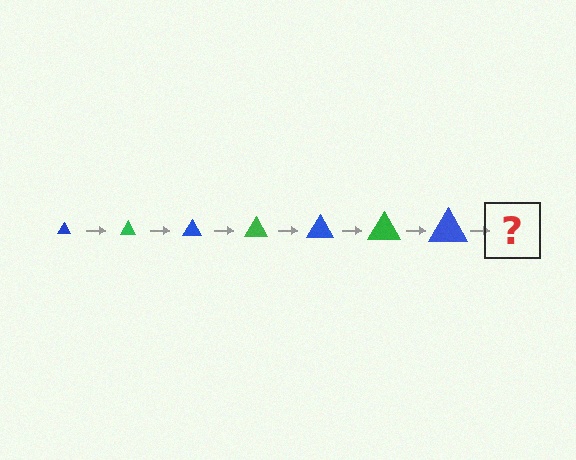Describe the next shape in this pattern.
It should be a green triangle, larger than the previous one.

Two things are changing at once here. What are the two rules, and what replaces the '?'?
The two rules are that the triangle grows larger each step and the color cycles through blue and green. The '?' should be a green triangle, larger than the previous one.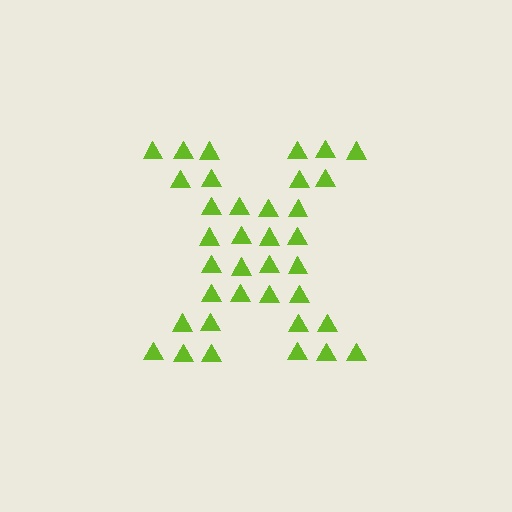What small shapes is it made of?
It is made of small triangles.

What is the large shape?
The large shape is the letter X.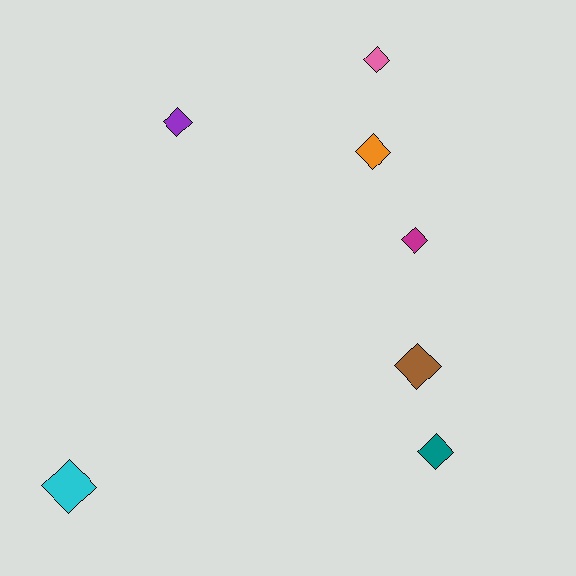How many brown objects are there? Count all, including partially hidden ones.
There is 1 brown object.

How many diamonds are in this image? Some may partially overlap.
There are 7 diamonds.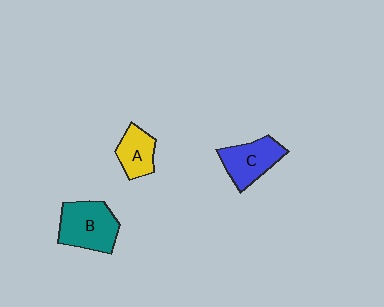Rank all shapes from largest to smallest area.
From largest to smallest: B (teal), C (blue), A (yellow).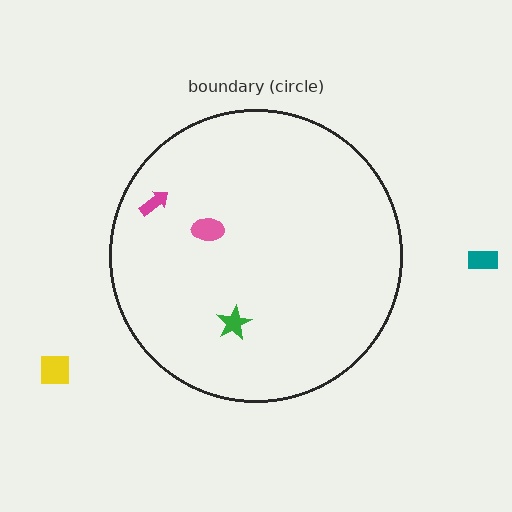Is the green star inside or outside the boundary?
Inside.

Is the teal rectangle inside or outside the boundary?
Outside.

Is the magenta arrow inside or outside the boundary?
Inside.